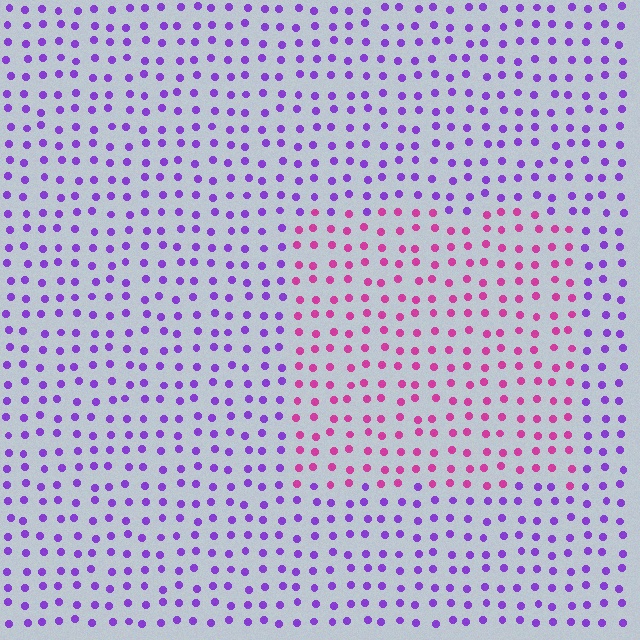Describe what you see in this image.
The image is filled with small purple elements in a uniform arrangement. A rectangle-shaped region is visible where the elements are tinted to a slightly different hue, forming a subtle color boundary.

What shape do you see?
I see a rectangle.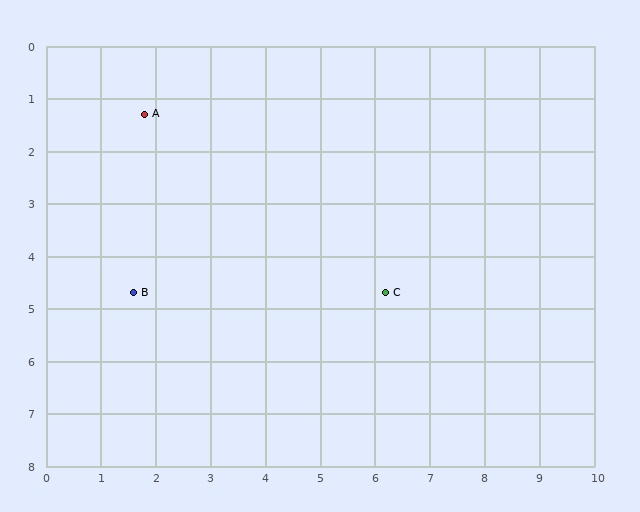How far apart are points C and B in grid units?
Points C and B are about 4.6 grid units apart.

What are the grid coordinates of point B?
Point B is at approximately (1.6, 4.7).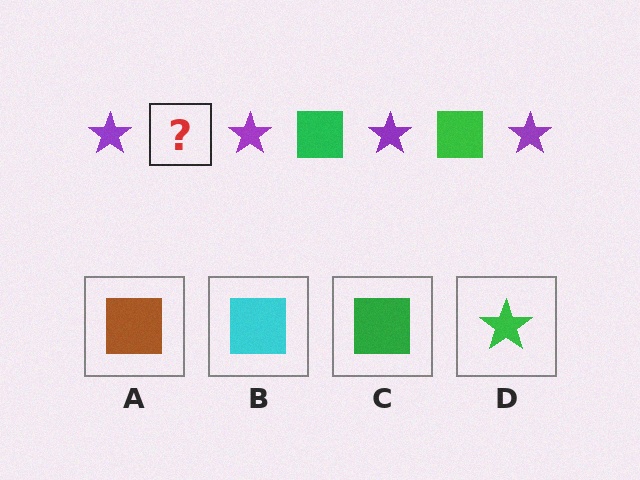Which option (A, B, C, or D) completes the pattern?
C.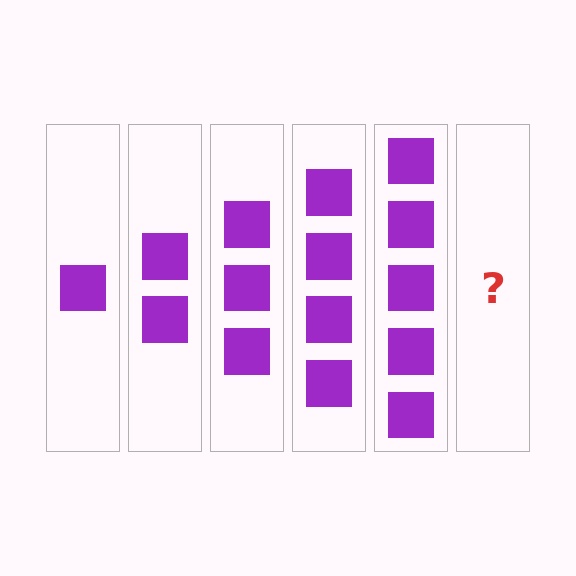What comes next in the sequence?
The next element should be 6 squares.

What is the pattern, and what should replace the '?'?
The pattern is that each step adds one more square. The '?' should be 6 squares.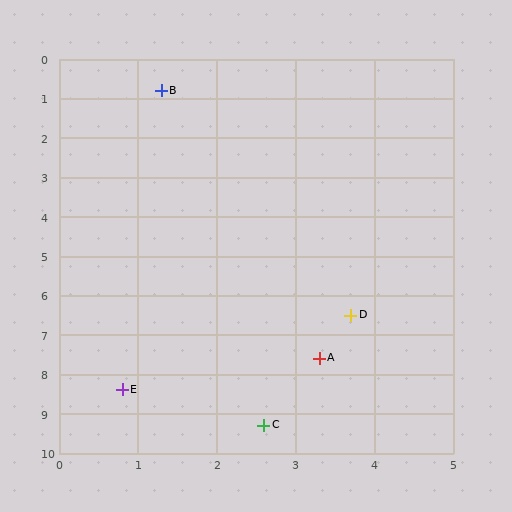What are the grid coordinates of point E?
Point E is at approximately (0.8, 8.4).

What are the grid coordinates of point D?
Point D is at approximately (3.7, 6.5).